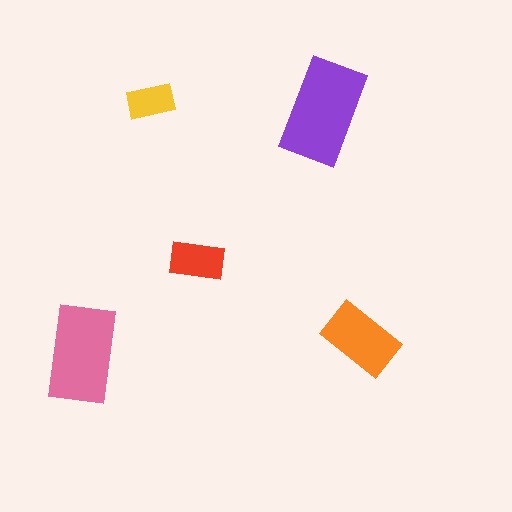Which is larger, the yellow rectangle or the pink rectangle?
The pink one.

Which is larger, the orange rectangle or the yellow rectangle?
The orange one.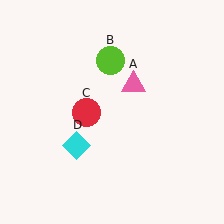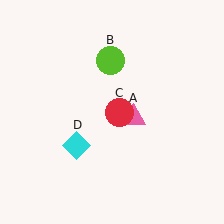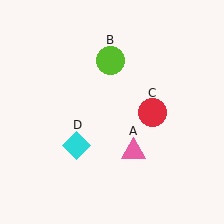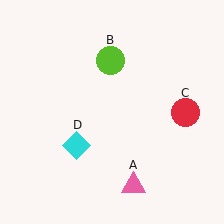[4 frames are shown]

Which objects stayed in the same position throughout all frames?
Lime circle (object B) and cyan diamond (object D) remained stationary.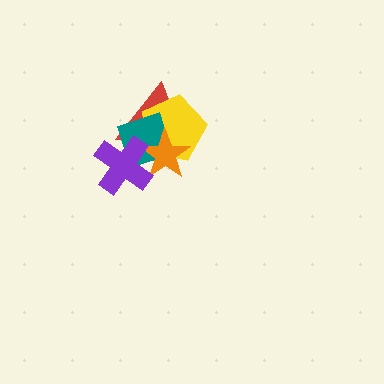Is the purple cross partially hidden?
No, no other shape covers it.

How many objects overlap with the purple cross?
3 objects overlap with the purple cross.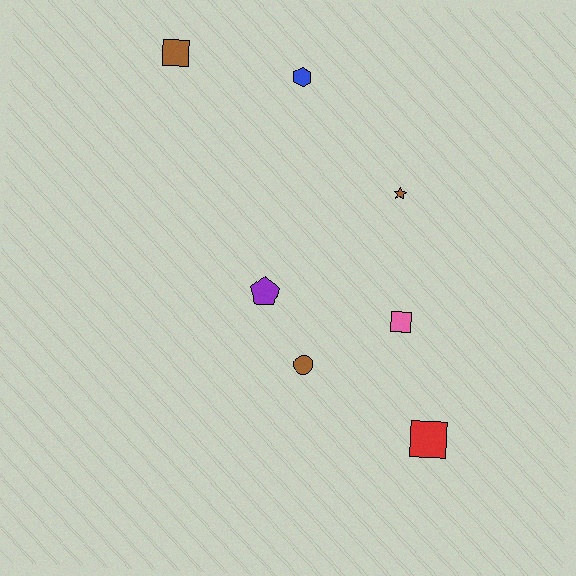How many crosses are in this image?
There are no crosses.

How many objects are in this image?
There are 7 objects.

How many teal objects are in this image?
There are no teal objects.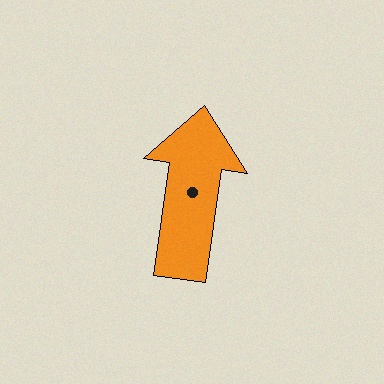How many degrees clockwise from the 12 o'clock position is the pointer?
Approximately 8 degrees.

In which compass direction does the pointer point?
North.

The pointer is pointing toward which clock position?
Roughly 12 o'clock.